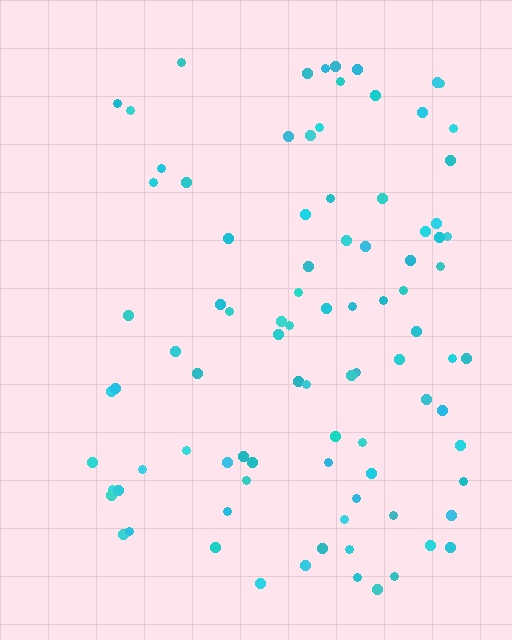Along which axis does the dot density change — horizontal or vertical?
Horizontal.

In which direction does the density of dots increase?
From left to right, with the right side densest.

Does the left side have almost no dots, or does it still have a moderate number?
Still a moderate number, just noticeably fewer than the right.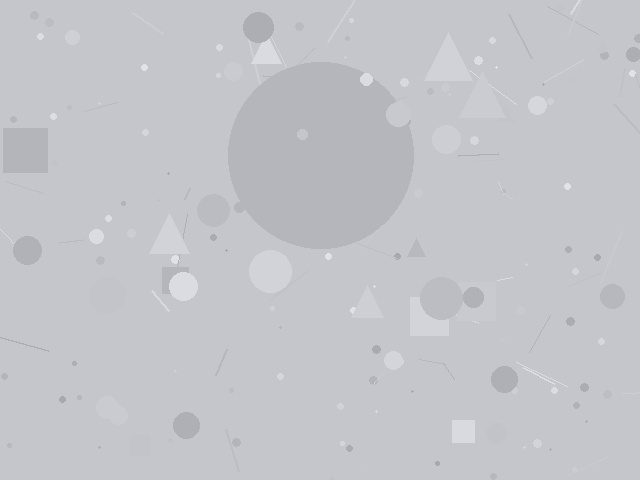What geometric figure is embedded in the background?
A circle is embedded in the background.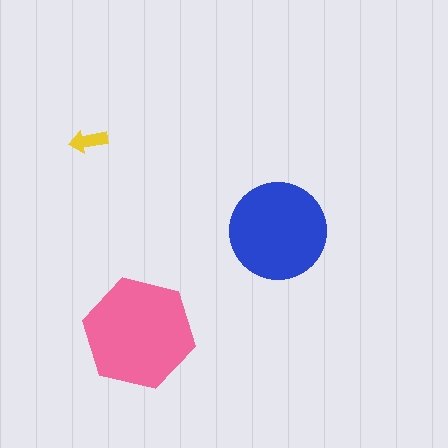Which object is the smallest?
The yellow arrow.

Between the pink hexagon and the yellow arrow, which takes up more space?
The pink hexagon.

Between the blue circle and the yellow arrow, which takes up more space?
The blue circle.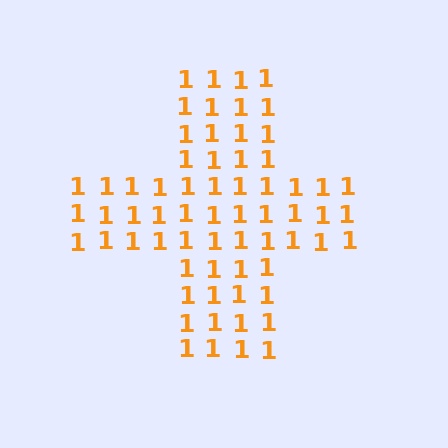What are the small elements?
The small elements are digit 1's.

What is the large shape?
The large shape is a cross.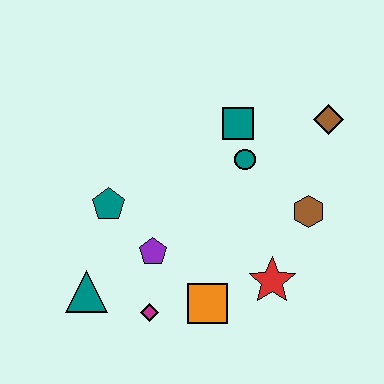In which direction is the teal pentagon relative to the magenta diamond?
The teal pentagon is above the magenta diamond.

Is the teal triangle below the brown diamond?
Yes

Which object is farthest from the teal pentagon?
The brown diamond is farthest from the teal pentagon.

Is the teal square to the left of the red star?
Yes